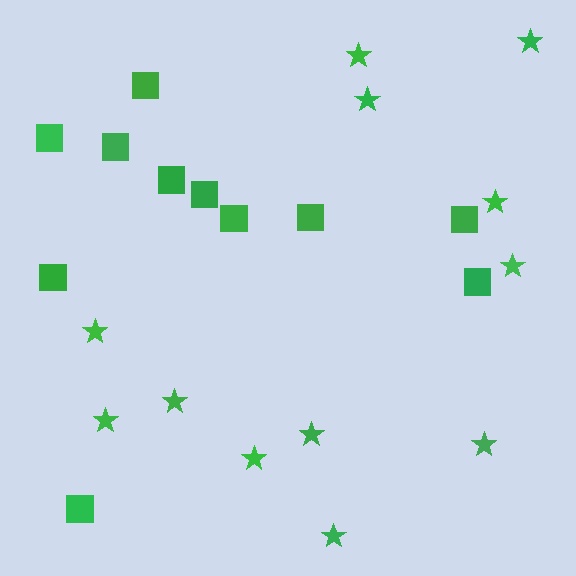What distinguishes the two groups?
There are 2 groups: one group of stars (12) and one group of squares (11).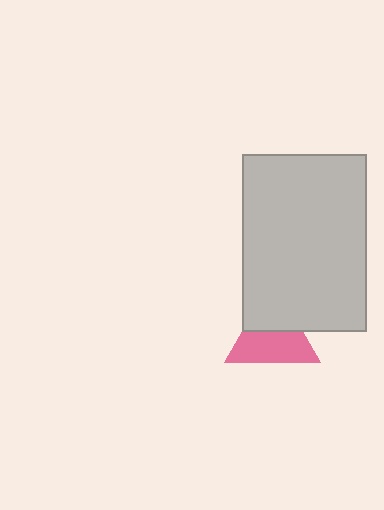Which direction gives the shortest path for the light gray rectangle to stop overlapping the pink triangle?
Moving up gives the shortest separation.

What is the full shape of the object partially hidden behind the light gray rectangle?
The partially hidden object is a pink triangle.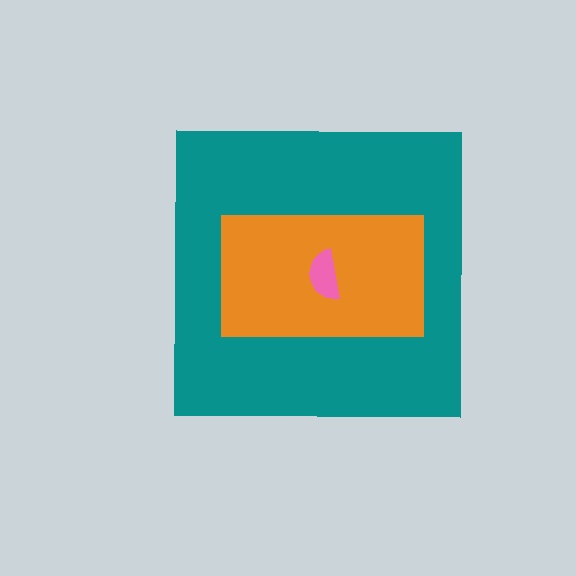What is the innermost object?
The pink semicircle.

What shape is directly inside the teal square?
The orange rectangle.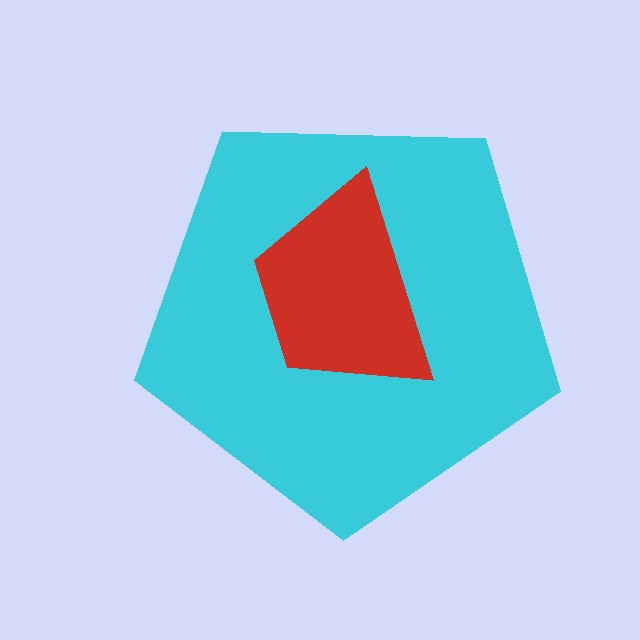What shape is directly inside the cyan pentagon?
The red trapezoid.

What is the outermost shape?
The cyan pentagon.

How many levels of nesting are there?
2.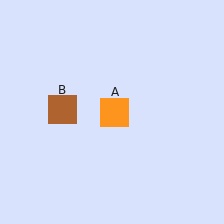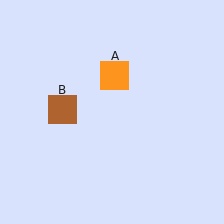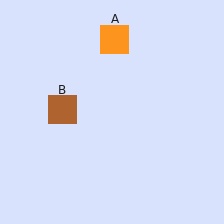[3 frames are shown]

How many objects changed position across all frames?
1 object changed position: orange square (object A).